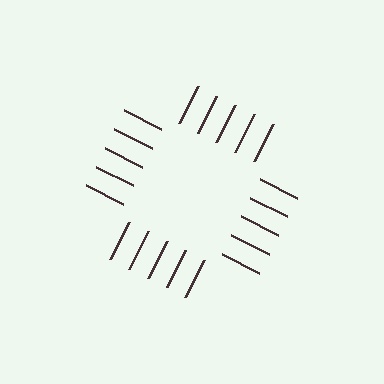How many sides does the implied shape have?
4 sides — the line-ends trace a square.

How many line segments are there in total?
20 — 5 along each of the 4 edges.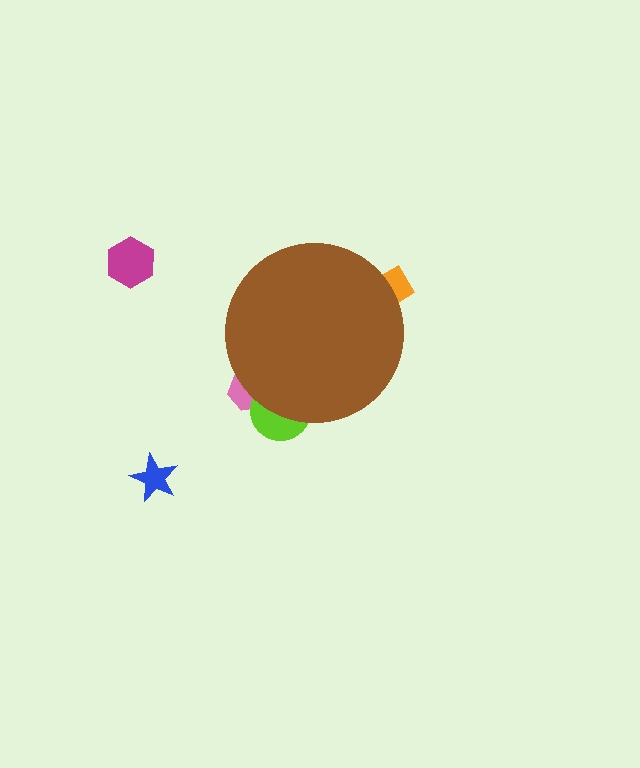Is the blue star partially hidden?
No, the blue star is fully visible.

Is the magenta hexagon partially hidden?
No, the magenta hexagon is fully visible.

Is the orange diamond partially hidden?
Yes, the orange diamond is partially hidden behind the brown circle.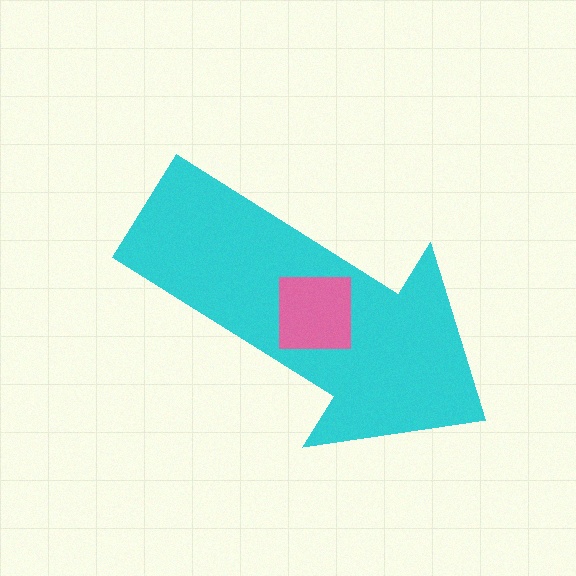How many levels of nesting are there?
2.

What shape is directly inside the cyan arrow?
The pink square.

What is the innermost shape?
The pink square.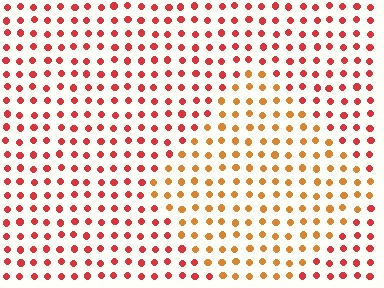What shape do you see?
I see a diamond.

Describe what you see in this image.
The image is filled with small red elements in a uniform arrangement. A diamond-shaped region is visible where the elements are tinted to a slightly different hue, forming a subtle color boundary.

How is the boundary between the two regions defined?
The boundary is defined purely by a slight shift in hue (about 34 degrees). Spacing, size, and orientation are identical on both sides.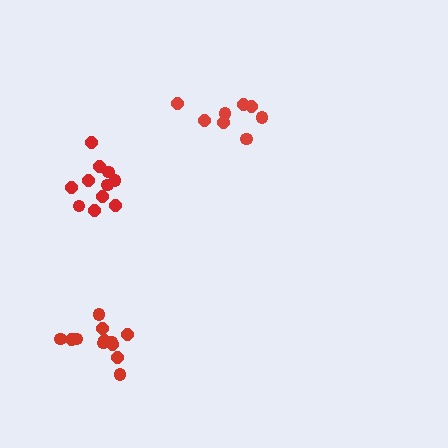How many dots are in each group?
Group 1: 8 dots, Group 2: 12 dots, Group 3: 11 dots (31 total).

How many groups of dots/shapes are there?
There are 3 groups.